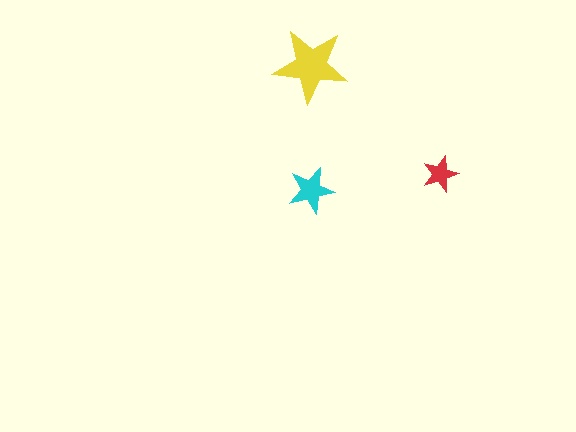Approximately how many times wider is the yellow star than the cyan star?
About 1.5 times wider.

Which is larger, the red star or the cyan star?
The cyan one.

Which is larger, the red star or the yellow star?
The yellow one.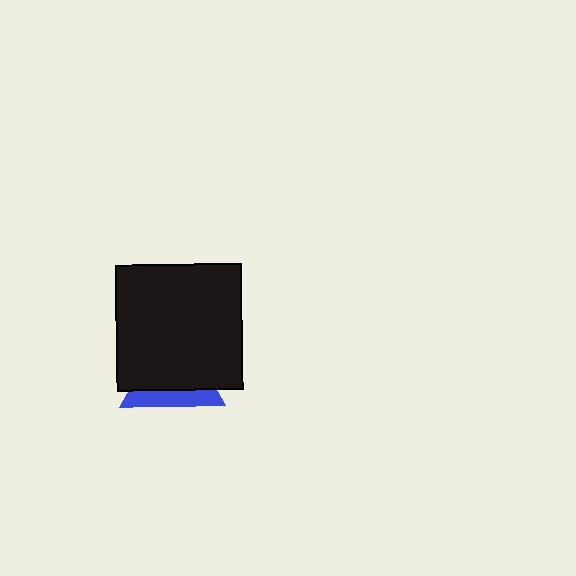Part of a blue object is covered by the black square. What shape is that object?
It is a triangle.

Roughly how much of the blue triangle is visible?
A small part of it is visible (roughly 31%).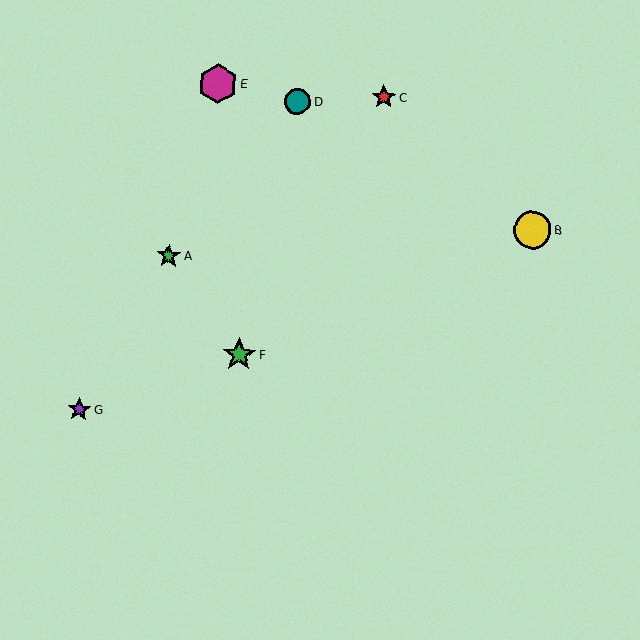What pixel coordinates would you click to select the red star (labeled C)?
Click at (384, 97) to select the red star C.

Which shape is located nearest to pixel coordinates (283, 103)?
The teal circle (labeled D) at (297, 101) is nearest to that location.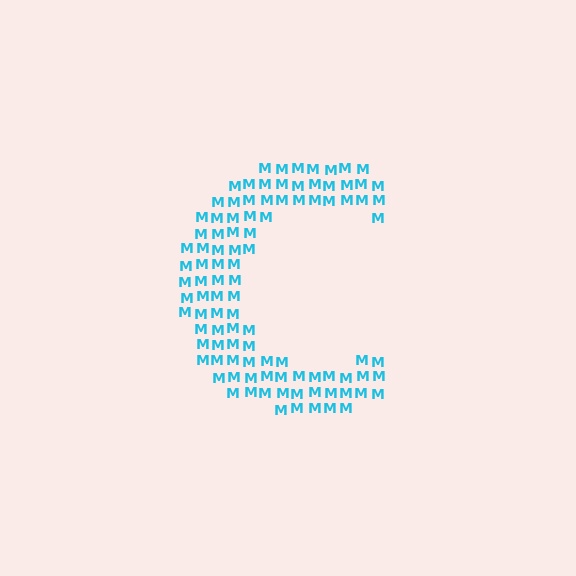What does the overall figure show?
The overall figure shows the letter C.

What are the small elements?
The small elements are letter M's.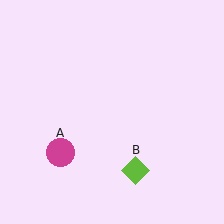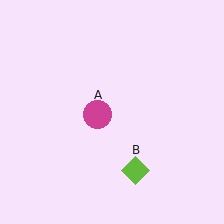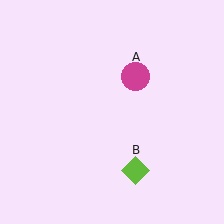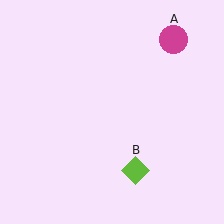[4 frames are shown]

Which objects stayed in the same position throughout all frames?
Lime diamond (object B) remained stationary.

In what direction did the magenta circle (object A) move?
The magenta circle (object A) moved up and to the right.